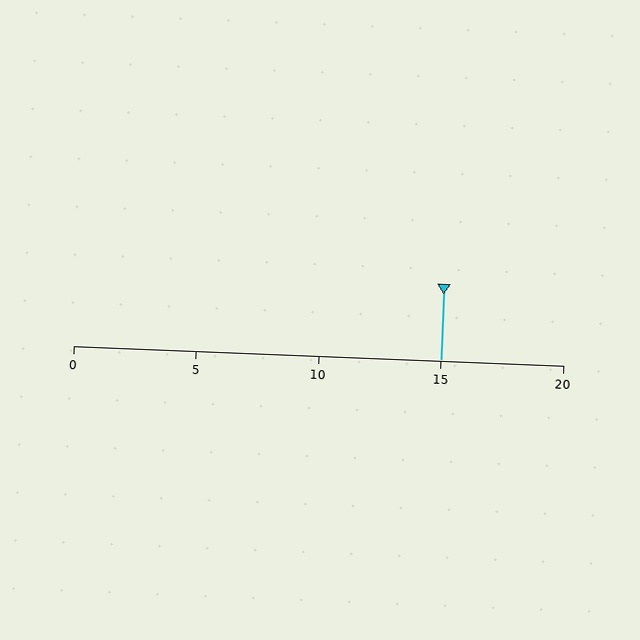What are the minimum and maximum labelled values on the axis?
The axis runs from 0 to 20.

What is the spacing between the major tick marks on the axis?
The major ticks are spaced 5 apart.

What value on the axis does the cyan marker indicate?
The marker indicates approximately 15.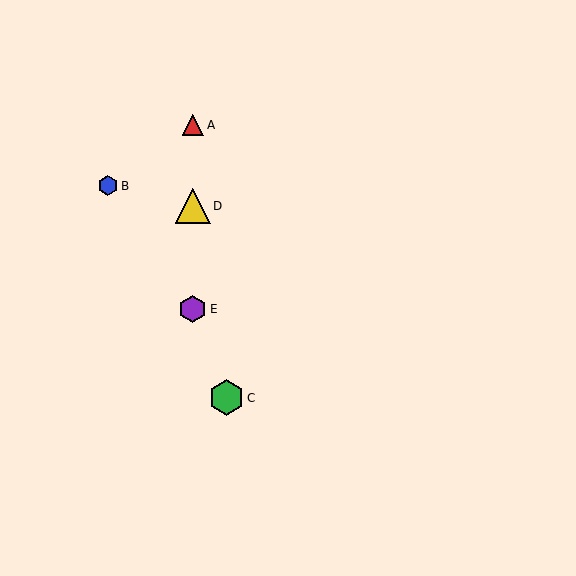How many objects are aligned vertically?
3 objects (A, D, E) are aligned vertically.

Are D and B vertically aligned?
No, D is at x≈193 and B is at x≈108.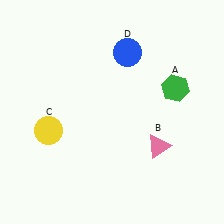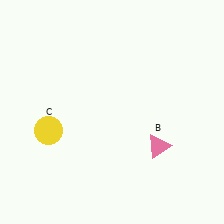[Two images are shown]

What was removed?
The blue circle (D), the green hexagon (A) were removed in Image 2.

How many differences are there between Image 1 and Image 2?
There are 2 differences between the two images.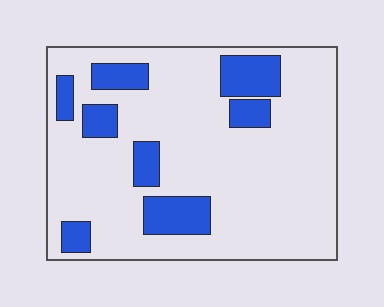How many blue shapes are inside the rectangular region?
8.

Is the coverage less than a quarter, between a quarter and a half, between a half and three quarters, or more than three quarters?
Less than a quarter.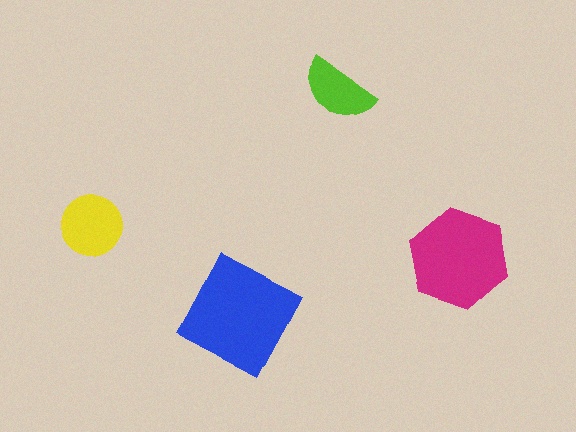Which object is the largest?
The blue square.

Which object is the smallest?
The lime semicircle.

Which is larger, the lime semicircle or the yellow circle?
The yellow circle.